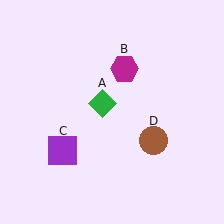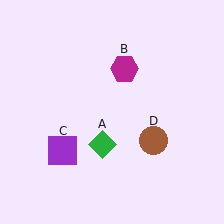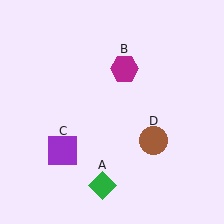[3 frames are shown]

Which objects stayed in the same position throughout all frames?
Magenta hexagon (object B) and purple square (object C) and brown circle (object D) remained stationary.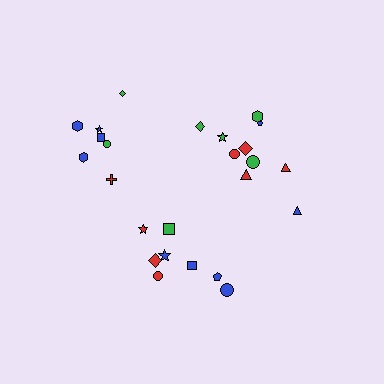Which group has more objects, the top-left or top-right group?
The top-right group.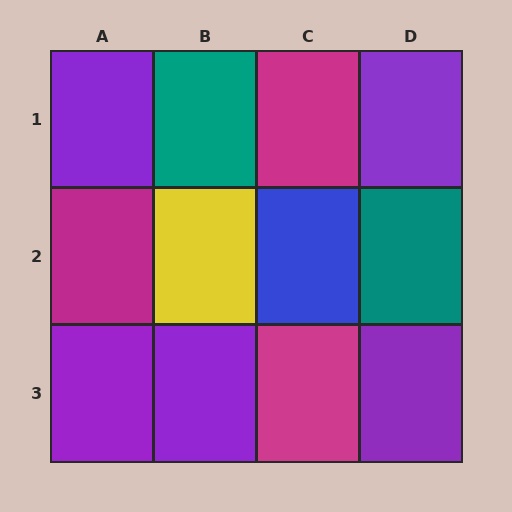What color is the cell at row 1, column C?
Magenta.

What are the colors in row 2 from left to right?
Magenta, yellow, blue, teal.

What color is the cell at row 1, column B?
Teal.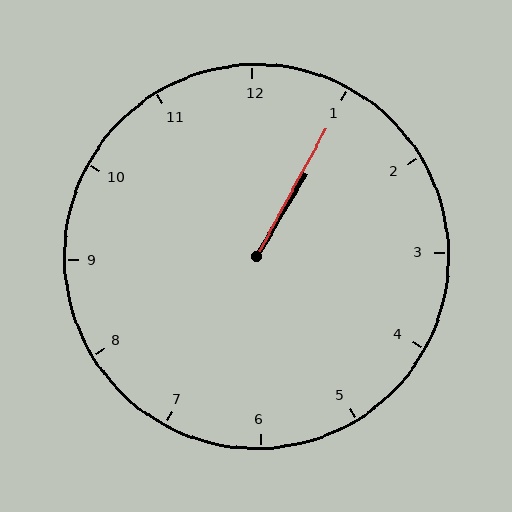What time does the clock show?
1:05.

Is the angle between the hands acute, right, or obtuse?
It is acute.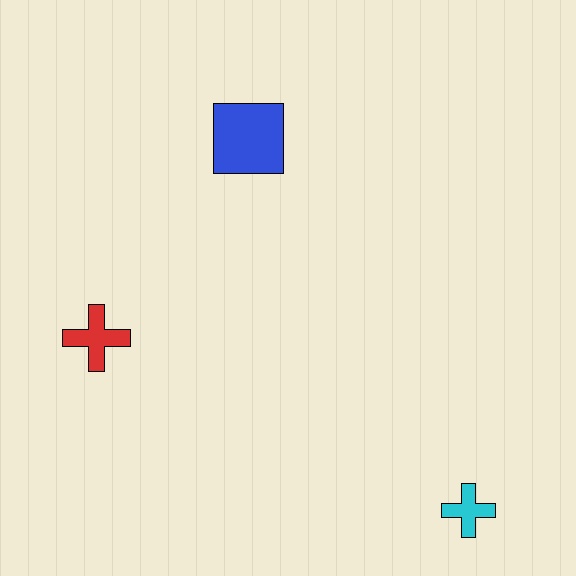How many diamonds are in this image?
There are no diamonds.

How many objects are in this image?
There are 3 objects.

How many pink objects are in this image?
There are no pink objects.